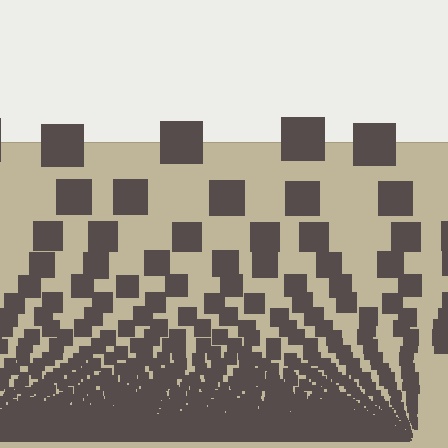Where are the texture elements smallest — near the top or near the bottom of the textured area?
Near the bottom.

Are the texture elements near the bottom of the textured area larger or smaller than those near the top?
Smaller. The gradient is inverted — elements near the bottom are smaller and denser.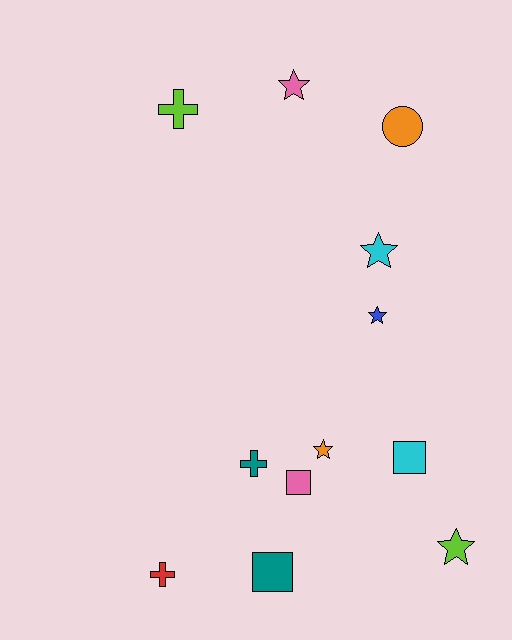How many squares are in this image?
There are 3 squares.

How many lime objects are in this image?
There are 2 lime objects.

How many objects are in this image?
There are 12 objects.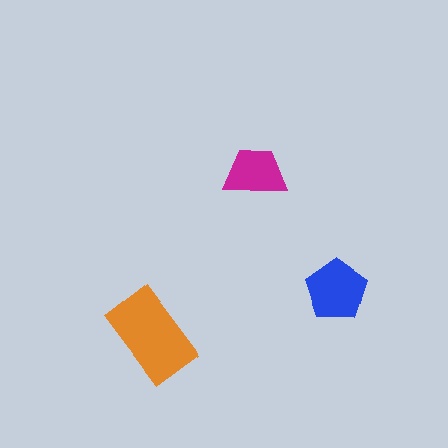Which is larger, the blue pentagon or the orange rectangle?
The orange rectangle.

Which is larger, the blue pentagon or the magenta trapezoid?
The blue pentagon.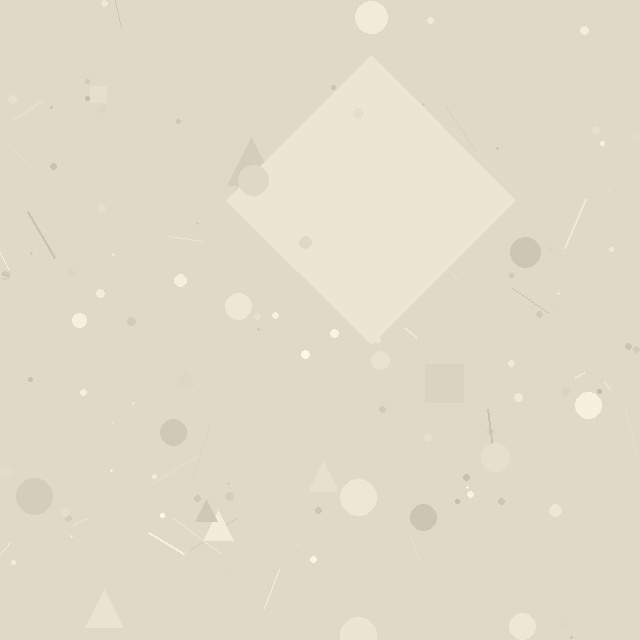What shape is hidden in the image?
A diamond is hidden in the image.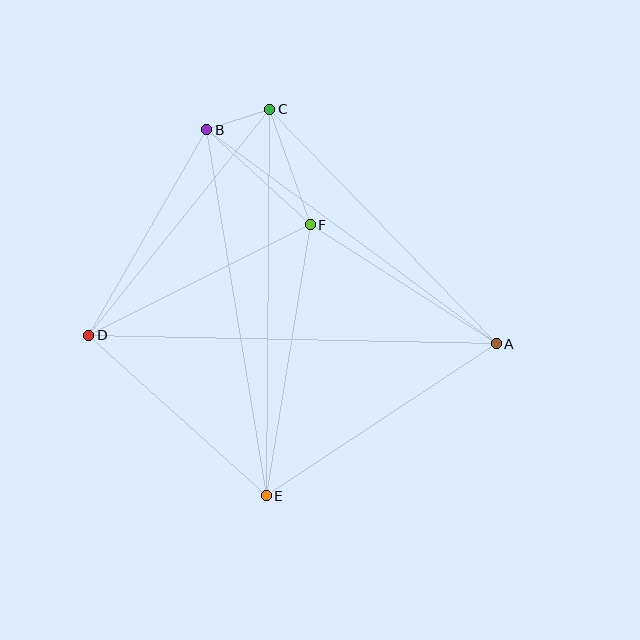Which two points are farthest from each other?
Points A and D are farthest from each other.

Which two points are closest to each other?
Points B and C are closest to each other.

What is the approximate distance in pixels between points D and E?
The distance between D and E is approximately 239 pixels.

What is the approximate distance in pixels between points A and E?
The distance between A and E is approximately 276 pixels.